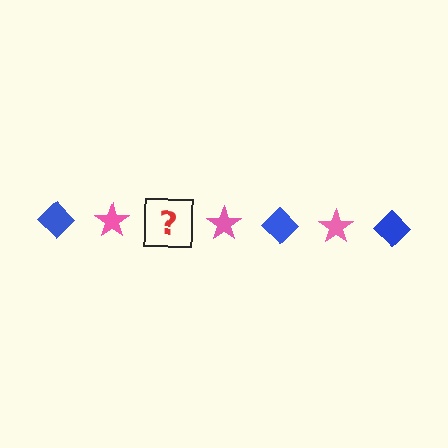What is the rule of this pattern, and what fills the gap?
The rule is that the pattern alternates between blue diamond and pink star. The gap should be filled with a blue diamond.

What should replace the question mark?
The question mark should be replaced with a blue diamond.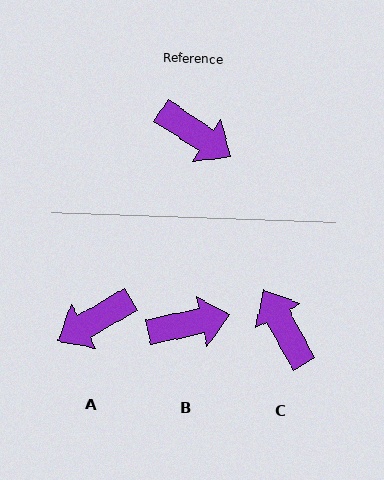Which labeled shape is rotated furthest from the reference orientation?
C, about 153 degrees away.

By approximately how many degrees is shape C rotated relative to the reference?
Approximately 153 degrees counter-clockwise.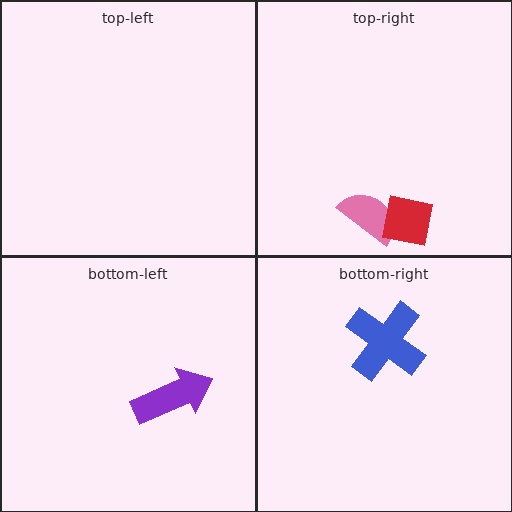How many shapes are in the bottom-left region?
1.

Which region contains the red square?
The top-right region.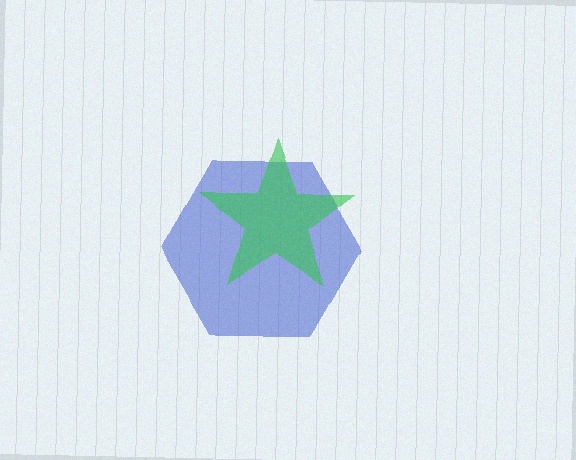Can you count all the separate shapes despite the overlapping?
Yes, there are 2 separate shapes.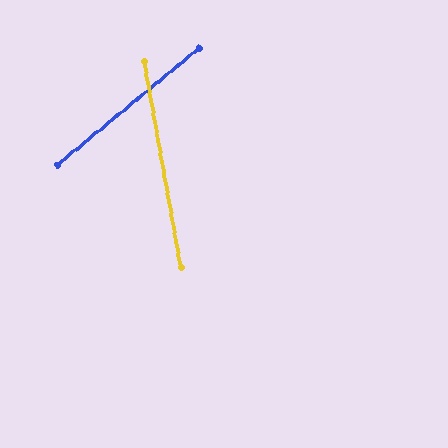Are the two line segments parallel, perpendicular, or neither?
Neither parallel nor perpendicular — they differ by about 60°.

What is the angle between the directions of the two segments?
Approximately 60 degrees.